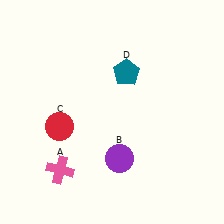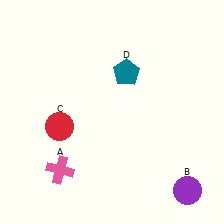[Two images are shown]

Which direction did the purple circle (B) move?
The purple circle (B) moved right.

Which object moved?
The purple circle (B) moved right.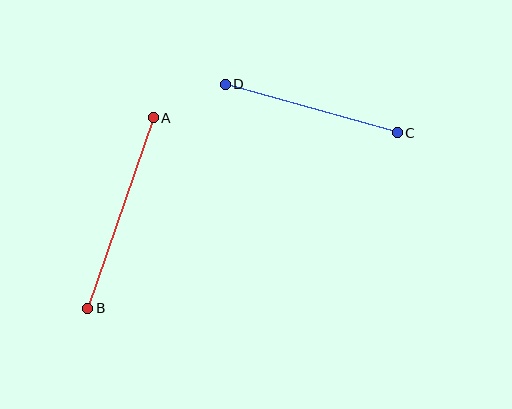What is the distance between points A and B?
The distance is approximately 202 pixels.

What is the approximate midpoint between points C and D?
The midpoint is at approximately (311, 109) pixels.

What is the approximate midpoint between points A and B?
The midpoint is at approximately (121, 213) pixels.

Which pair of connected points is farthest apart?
Points A and B are farthest apart.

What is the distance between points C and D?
The distance is approximately 179 pixels.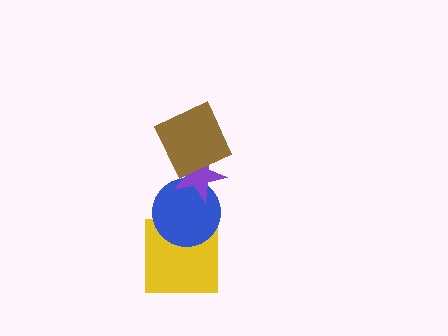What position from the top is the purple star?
The purple star is 2nd from the top.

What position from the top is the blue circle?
The blue circle is 3rd from the top.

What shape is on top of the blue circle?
The purple star is on top of the blue circle.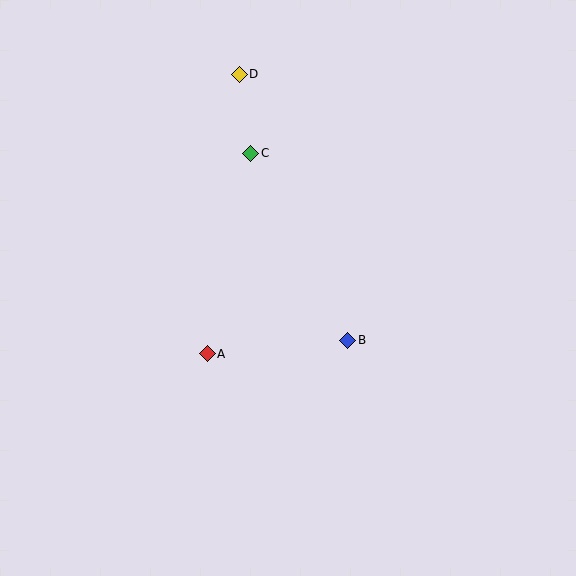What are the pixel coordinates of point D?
Point D is at (239, 74).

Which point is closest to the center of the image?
Point B at (348, 340) is closest to the center.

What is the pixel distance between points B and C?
The distance between B and C is 211 pixels.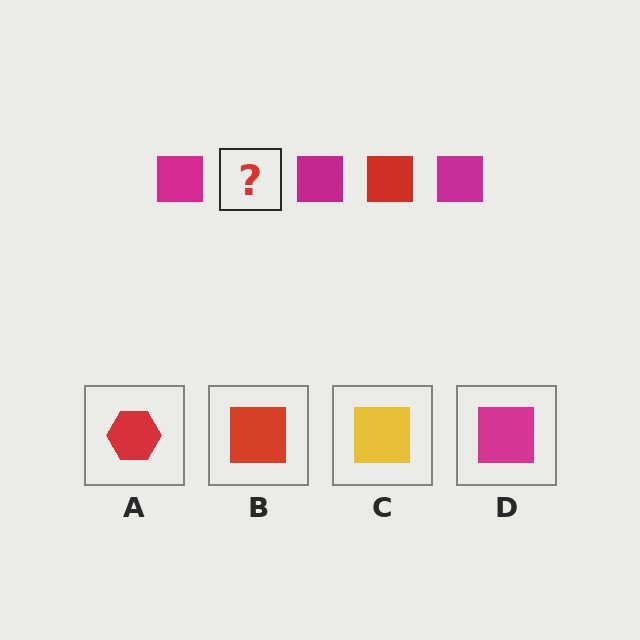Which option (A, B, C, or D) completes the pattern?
B.